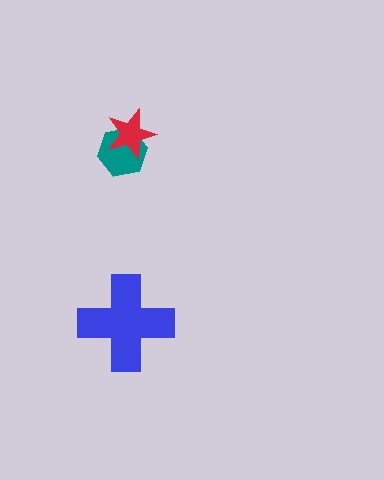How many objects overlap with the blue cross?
0 objects overlap with the blue cross.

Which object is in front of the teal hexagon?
The red star is in front of the teal hexagon.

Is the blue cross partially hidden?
No, no other shape covers it.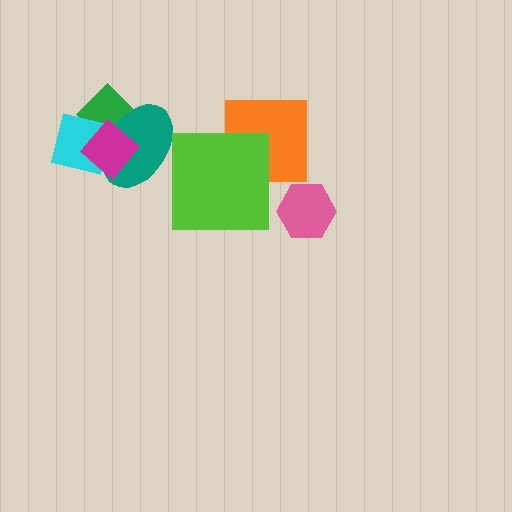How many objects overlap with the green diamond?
3 objects overlap with the green diamond.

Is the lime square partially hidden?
No, no other shape covers it.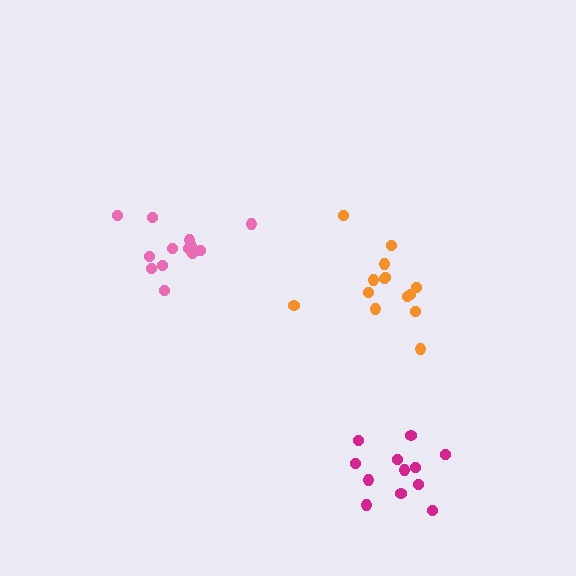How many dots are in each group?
Group 1: 13 dots, Group 2: 14 dots, Group 3: 12 dots (39 total).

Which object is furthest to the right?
The magenta cluster is rightmost.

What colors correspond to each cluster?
The clusters are colored: pink, orange, magenta.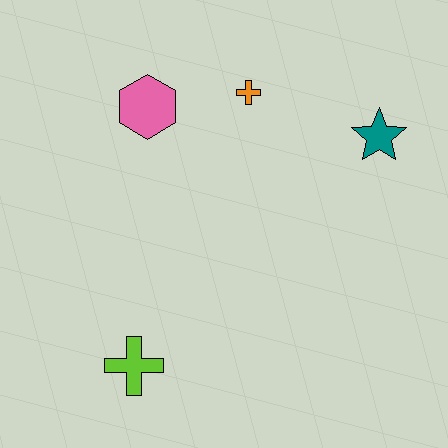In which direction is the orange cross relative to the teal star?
The orange cross is to the left of the teal star.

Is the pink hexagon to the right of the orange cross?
No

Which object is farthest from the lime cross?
The teal star is farthest from the lime cross.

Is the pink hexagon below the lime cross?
No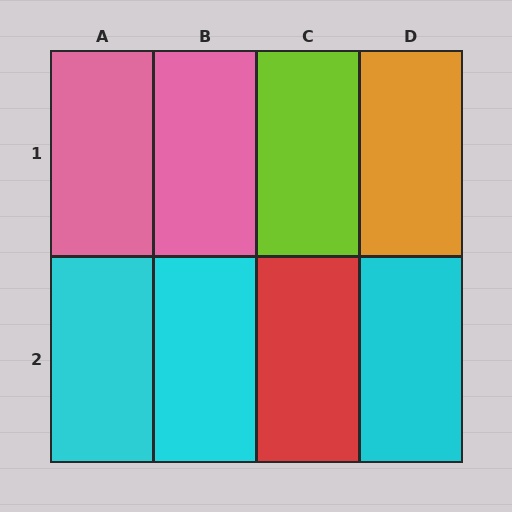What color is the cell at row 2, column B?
Cyan.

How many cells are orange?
1 cell is orange.